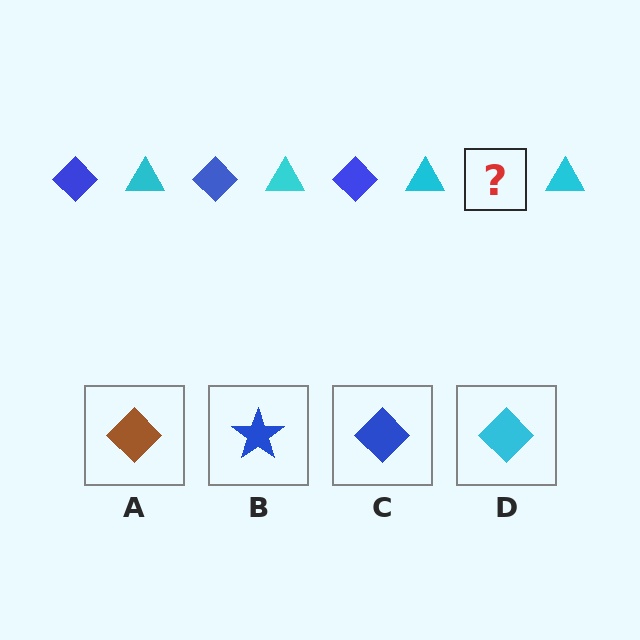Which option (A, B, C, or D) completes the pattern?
C.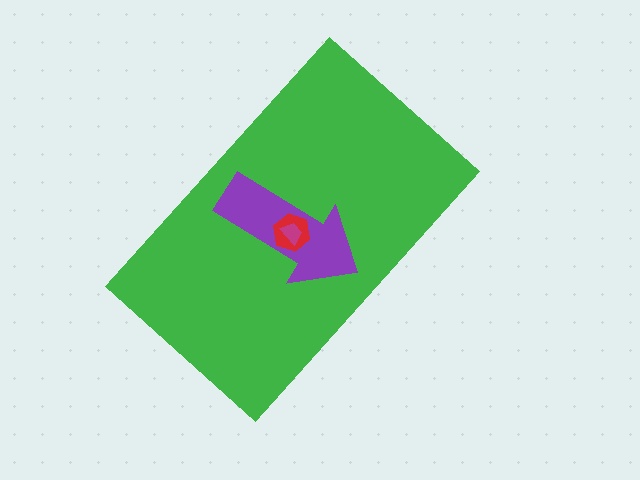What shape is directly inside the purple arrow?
The red hexagon.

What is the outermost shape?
The green rectangle.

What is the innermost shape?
The magenta trapezoid.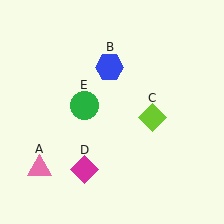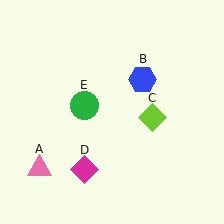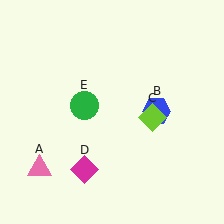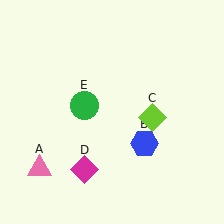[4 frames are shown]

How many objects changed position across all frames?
1 object changed position: blue hexagon (object B).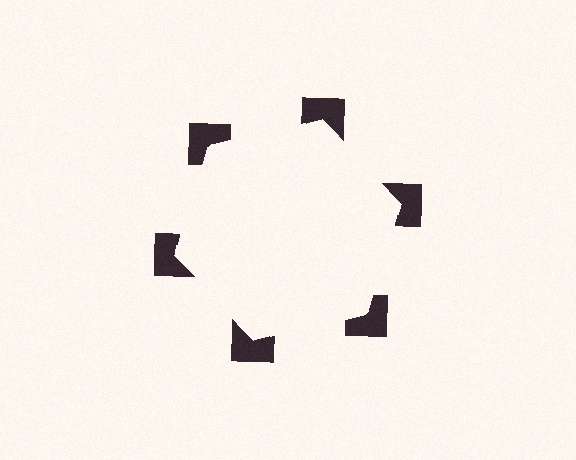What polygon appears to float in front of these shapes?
An illusory hexagon — its edges are inferred from the aligned wedge cuts in the notched squares, not physically drawn.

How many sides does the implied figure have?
6 sides.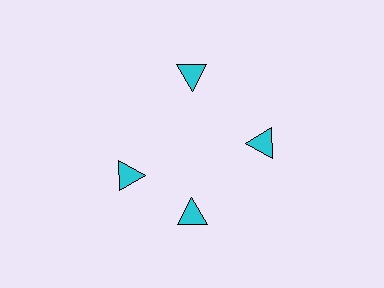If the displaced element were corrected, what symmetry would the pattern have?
It would have 4-fold rotational symmetry — the pattern would map onto itself every 90 degrees.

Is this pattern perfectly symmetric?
No. The 4 cyan triangles are arranged in a ring, but one element near the 9 o'clock position is rotated out of alignment along the ring, breaking the 4-fold rotational symmetry.